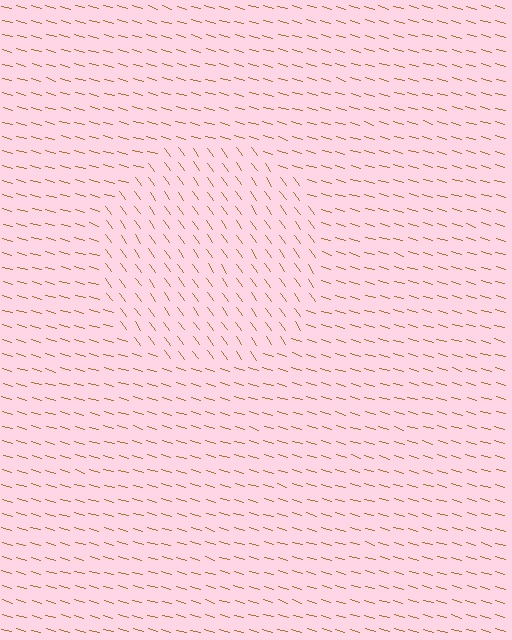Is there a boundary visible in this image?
Yes, there is a texture boundary formed by a change in line orientation.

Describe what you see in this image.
The image is filled with small brown line segments. A circle region in the image has lines oriented differently from the surrounding lines, creating a visible texture boundary.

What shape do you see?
I see a circle.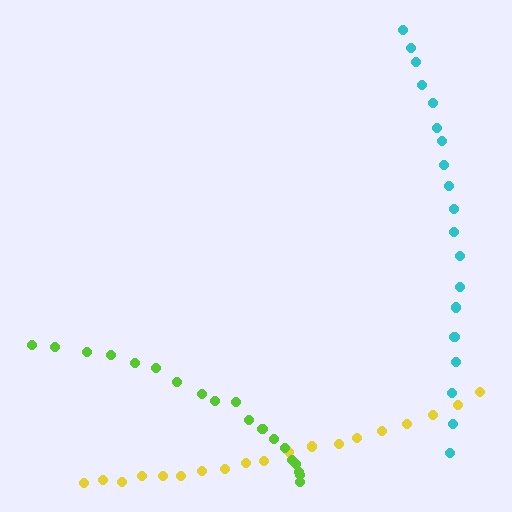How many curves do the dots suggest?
There are 3 distinct paths.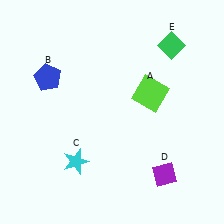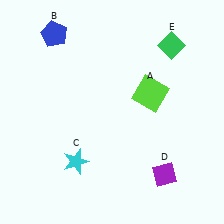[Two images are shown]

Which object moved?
The blue pentagon (B) moved up.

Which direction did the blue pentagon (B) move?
The blue pentagon (B) moved up.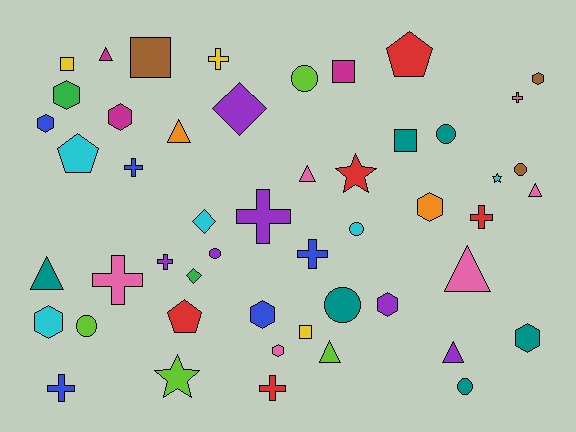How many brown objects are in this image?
There are 3 brown objects.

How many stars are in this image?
There are 3 stars.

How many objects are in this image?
There are 50 objects.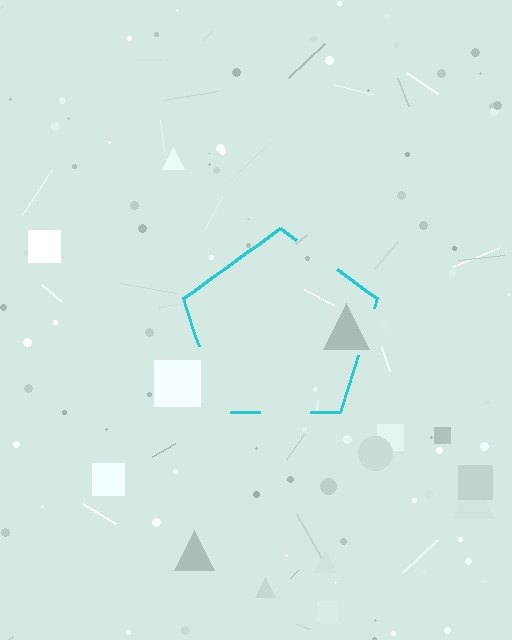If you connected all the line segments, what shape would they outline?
They would outline a pentagon.